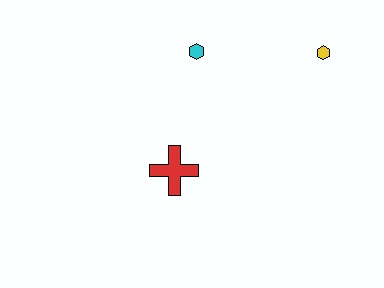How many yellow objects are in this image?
There is 1 yellow object.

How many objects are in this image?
There are 3 objects.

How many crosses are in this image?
There is 1 cross.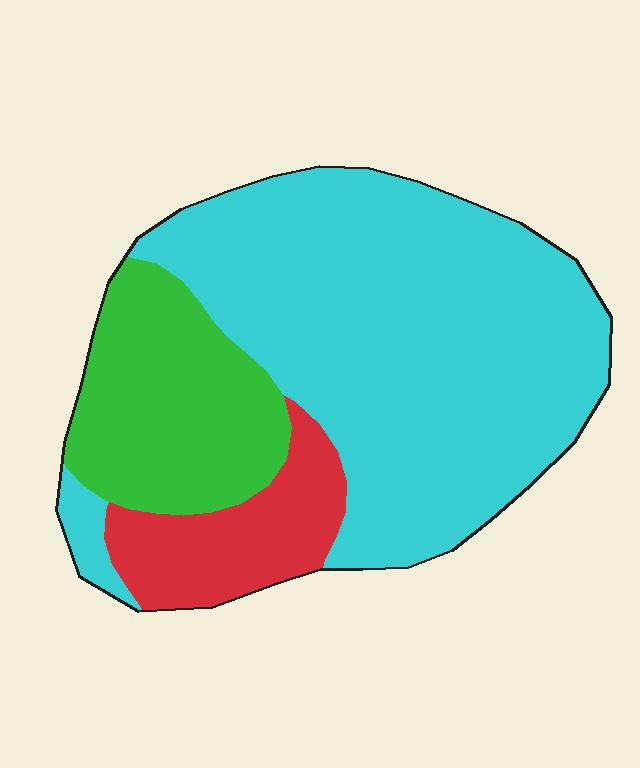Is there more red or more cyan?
Cyan.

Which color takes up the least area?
Red, at roughly 15%.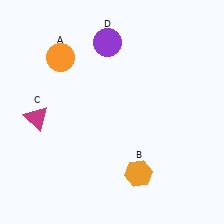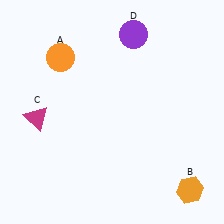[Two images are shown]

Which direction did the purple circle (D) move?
The purple circle (D) moved right.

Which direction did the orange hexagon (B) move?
The orange hexagon (B) moved right.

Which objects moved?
The objects that moved are: the orange hexagon (B), the purple circle (D).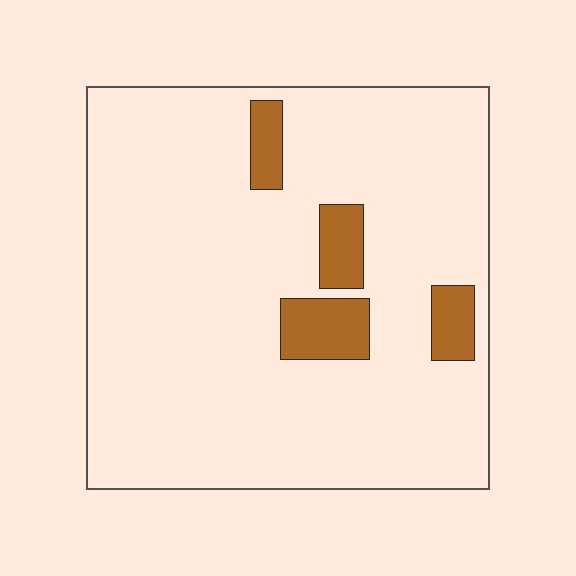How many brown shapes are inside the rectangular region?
4.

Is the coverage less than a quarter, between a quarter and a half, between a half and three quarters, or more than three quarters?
Less than a quarter.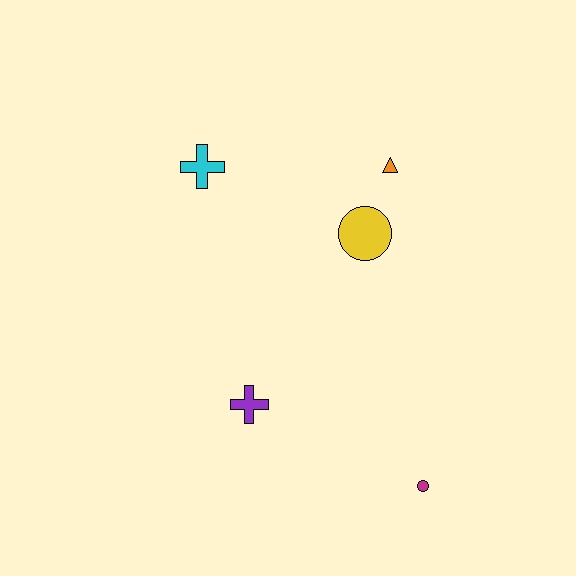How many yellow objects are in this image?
There is 1 yellow object.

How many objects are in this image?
There are 5 objects.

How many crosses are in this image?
There are 2 crosses.